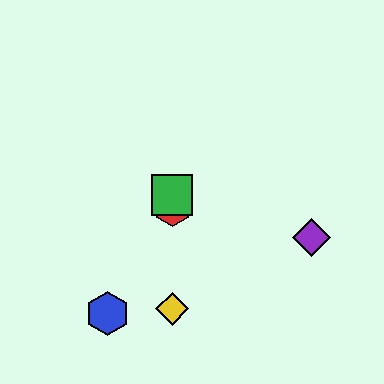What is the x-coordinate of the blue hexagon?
The blue hexagon is at x≈108.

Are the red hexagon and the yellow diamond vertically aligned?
Yes, both are at x≈172.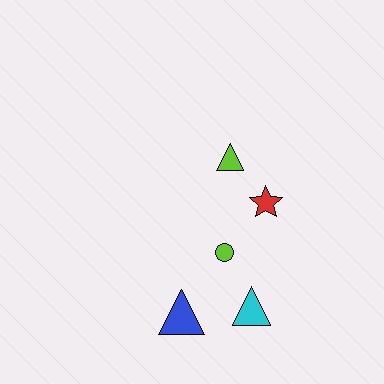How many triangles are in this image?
There are 3 triangles.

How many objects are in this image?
There are 5 objects.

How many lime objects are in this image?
There are 2 lime objects.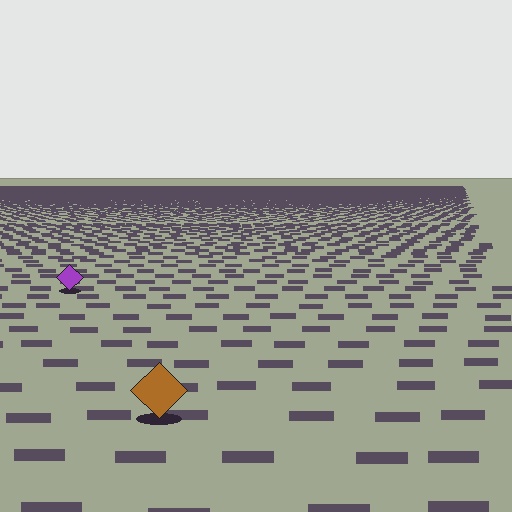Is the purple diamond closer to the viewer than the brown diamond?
No. The brown diamond is closer — you can tell from the texture gradient: the ground texture is coarser near it.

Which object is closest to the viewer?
The brown diamond is closest. The texture marks near it are larger and more spread out.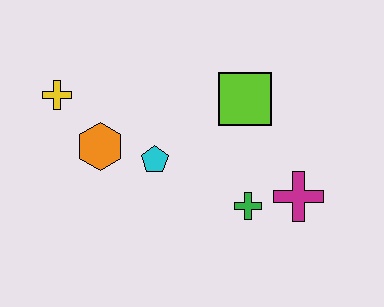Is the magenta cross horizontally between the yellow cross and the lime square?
No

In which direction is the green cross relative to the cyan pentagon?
The green cross is to the right of the cyan pentagon.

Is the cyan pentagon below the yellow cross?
Yes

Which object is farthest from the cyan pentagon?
The magenta cross is farthest from the cyan pentagon.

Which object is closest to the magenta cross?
The green cross is closest to the magenta cross.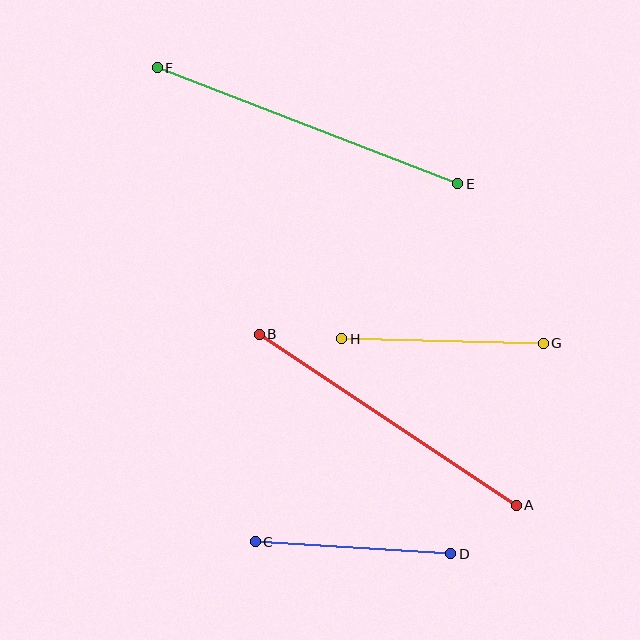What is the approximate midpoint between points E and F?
The midpoint is at approximately (308, 126) pixels.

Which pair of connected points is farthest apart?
Points E and F are farthest apart.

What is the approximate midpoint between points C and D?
The midpoint is at approximately (353, 548) pixels.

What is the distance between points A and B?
The distance is approximately 309 pixels.